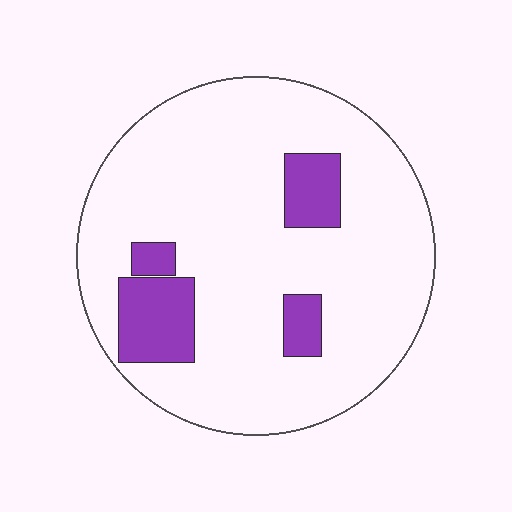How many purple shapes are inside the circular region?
4.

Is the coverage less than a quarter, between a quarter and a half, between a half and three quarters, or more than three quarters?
Less than a quarter.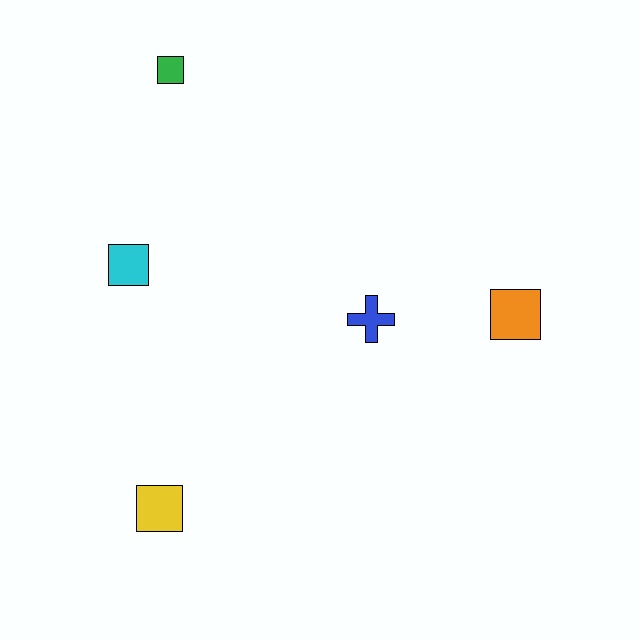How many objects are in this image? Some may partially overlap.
There are 5 objects.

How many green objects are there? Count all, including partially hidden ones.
There is 1 green object.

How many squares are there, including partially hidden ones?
There are 4 squares.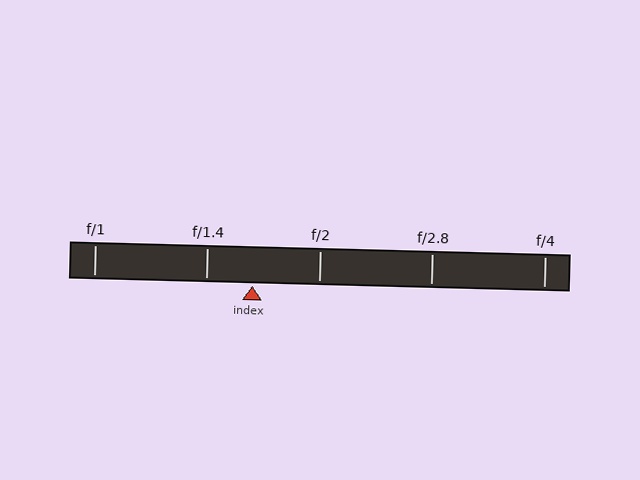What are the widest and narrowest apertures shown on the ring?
The widest aperture shown is f/1 and the narrowest is f/4.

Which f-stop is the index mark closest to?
The index mark is closest to f/1.4.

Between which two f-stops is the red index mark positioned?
The index mark is between f/1.4 and f/2.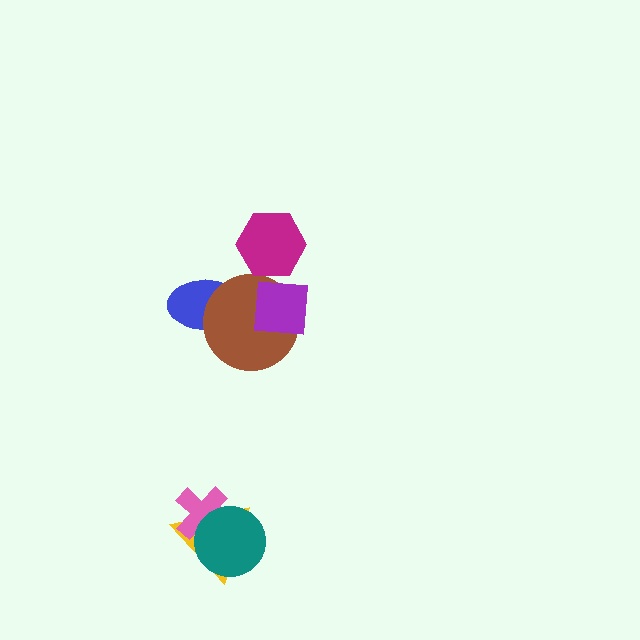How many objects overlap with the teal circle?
2 objects overlap with the teal circle.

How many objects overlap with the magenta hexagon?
0 objects overlap with the magenta hexagon.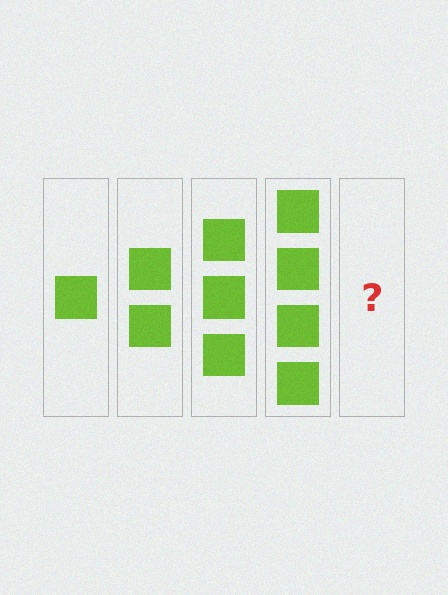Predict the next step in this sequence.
The next step is 5 squares.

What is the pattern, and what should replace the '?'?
The pattern is that each step adds one more square. The '?' should be 5 squares.